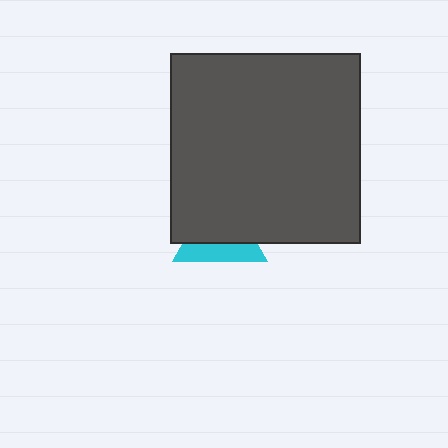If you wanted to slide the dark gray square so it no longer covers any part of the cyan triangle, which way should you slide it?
Slide it up — that is the most direct way to separate the two shapes.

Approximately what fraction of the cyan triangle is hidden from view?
Roughly 61% of the cyan triangle is hidden behind the dark gray square.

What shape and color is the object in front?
The object in front is a dark gray square.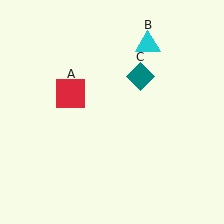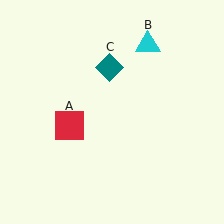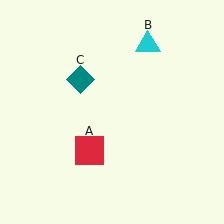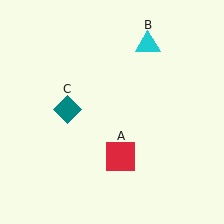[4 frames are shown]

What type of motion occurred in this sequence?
The red square (object A), teal diamond (object C) rotated counterclockwise around the center of the scene.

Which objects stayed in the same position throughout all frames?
Cyan triangle (object B) remained stationary.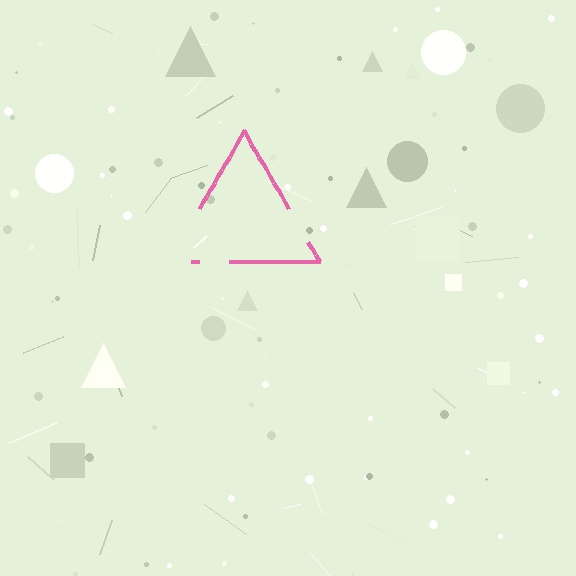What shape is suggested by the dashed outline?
The dashed outline suggests a triangle.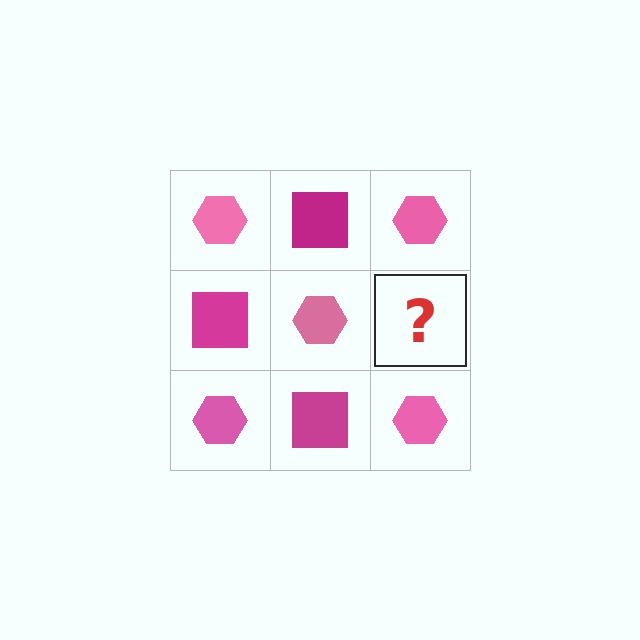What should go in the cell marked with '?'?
The missing cell should contain a magenta square.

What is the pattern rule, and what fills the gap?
The rule is that it alternates pink hexagon and magenta square in a checkerboard pattern. The gap should be filled with a magenta square.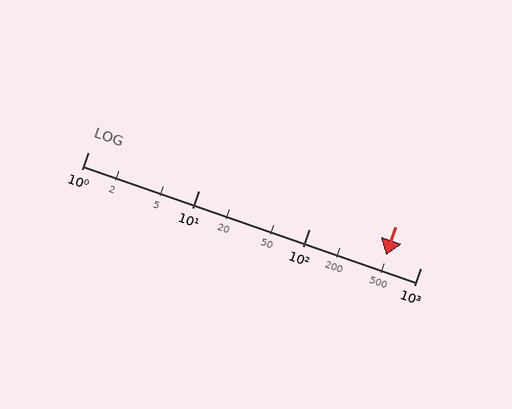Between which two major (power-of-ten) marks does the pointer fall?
The pointer is between 100 and 1000.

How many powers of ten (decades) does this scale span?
The scale spans 3 decades, from 1 to 1000.